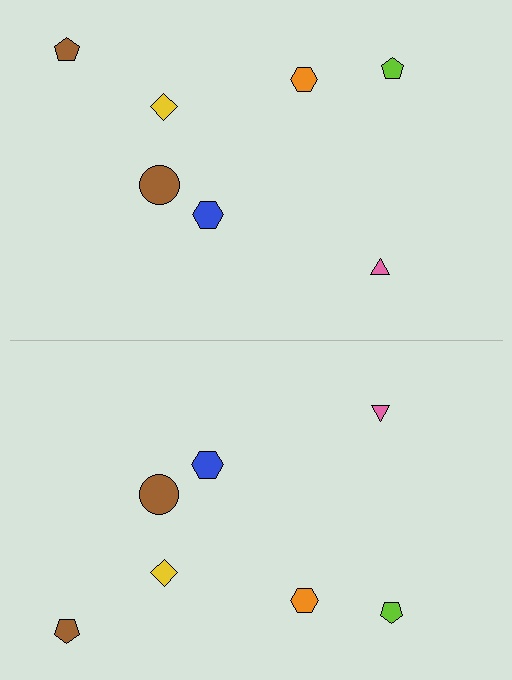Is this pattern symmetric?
Yes, this pattern has bilateral (reflection) symmetry.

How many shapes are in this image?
There are 14 shapes in this image.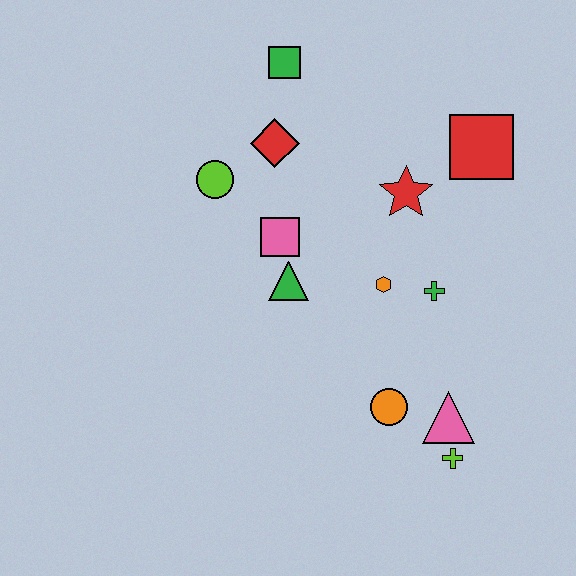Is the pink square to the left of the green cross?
Yes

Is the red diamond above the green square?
No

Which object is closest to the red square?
The red star is closest to the red square.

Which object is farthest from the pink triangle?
The green square is farthest from the pink triangle.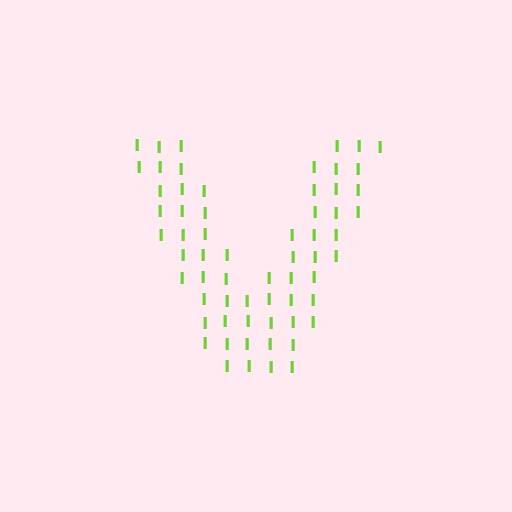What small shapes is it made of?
It is made of small letter I's.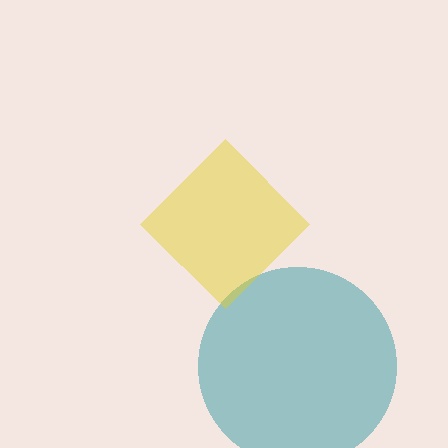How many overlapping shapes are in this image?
There are 2 overlapping shapes in the image.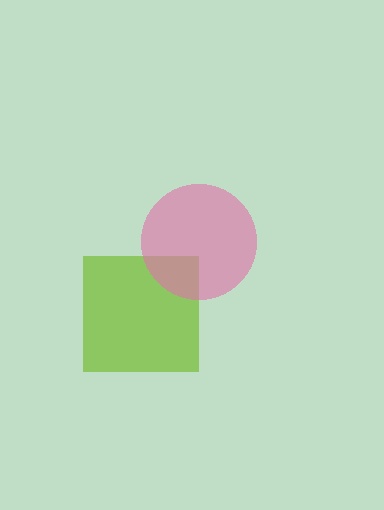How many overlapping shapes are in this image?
There are 2 overlapping shapes in the image.